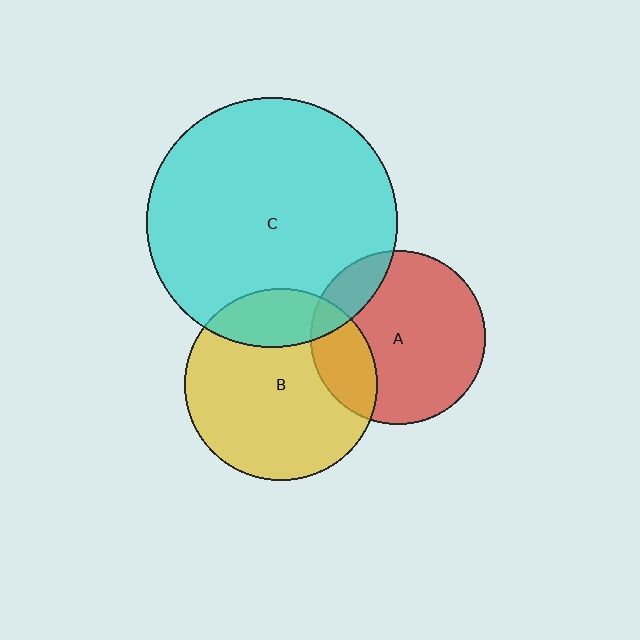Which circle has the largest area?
Circle C (cyan).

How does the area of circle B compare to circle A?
Approximately 1.2 times.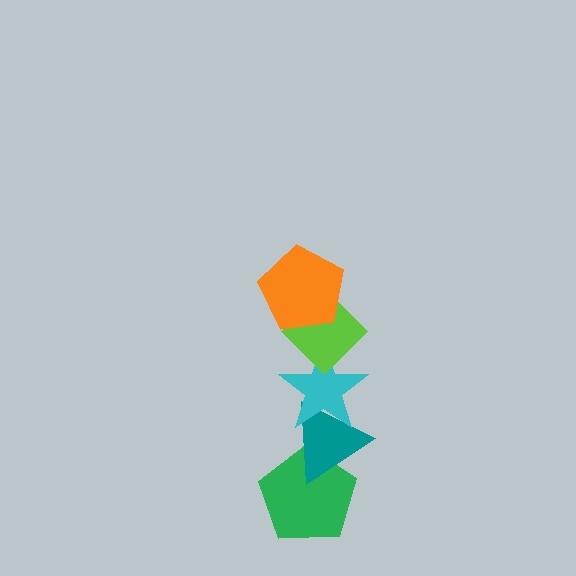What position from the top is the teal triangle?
The teal triangle is 4th from the top.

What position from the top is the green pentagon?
The green pentagon is 5th from the top.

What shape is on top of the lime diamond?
The orange pentagon is on top of the lime diamond.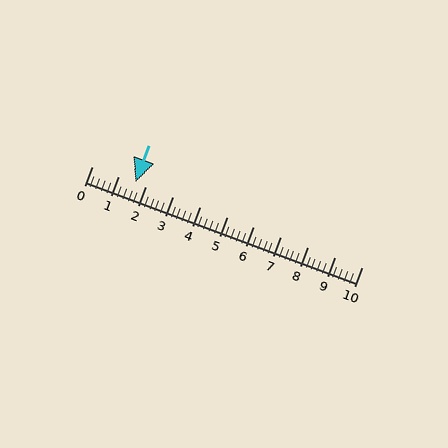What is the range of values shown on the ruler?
The ruler shows values from 0 to 10.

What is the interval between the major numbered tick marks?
The major tick marks are spaced 1 units apart.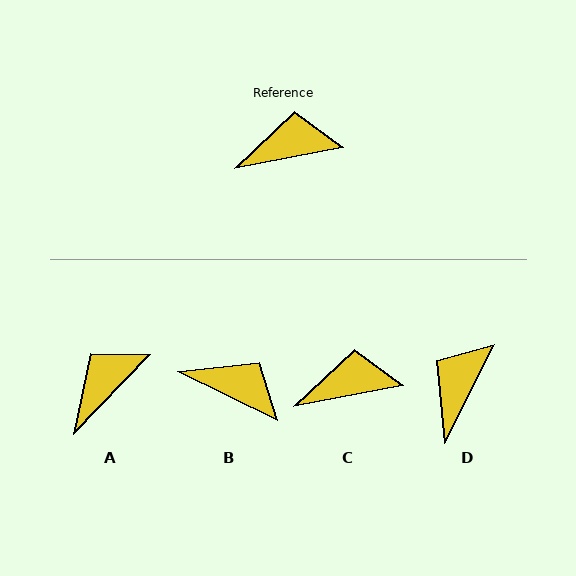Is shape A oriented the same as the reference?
No, it is off by about 35 degrees.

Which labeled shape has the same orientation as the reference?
C.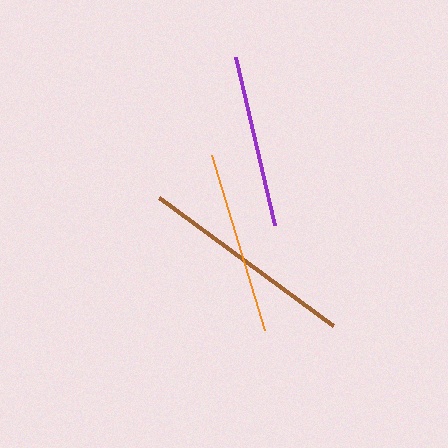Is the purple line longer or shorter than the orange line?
The orange line is longer than the purple line.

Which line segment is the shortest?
The purple line is the shortest at approximately 172 pixels.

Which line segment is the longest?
The brown line is the longest at approximately 216 pixels.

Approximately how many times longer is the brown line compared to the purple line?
The brown line is approximately 1.3 times the length of the purple line.